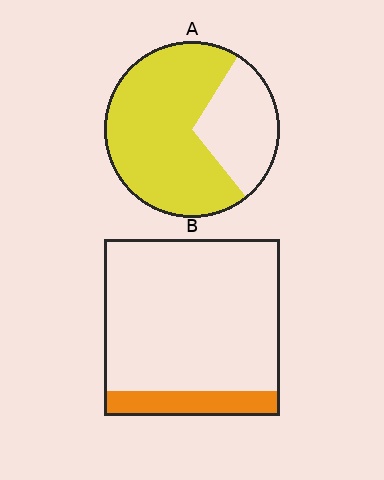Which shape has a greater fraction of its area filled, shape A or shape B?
Shape A.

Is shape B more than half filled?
No.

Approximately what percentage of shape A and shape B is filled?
A is approximately 70% and B is approximately 15%.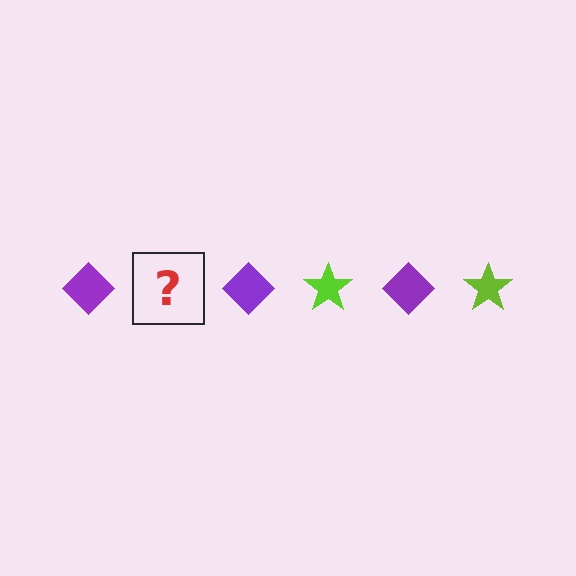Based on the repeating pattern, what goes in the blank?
The blank should be a lime star.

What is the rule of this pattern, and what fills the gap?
The rule is that the pattern alternates between purple diamond and lime star. The gap should be filled with a lime star.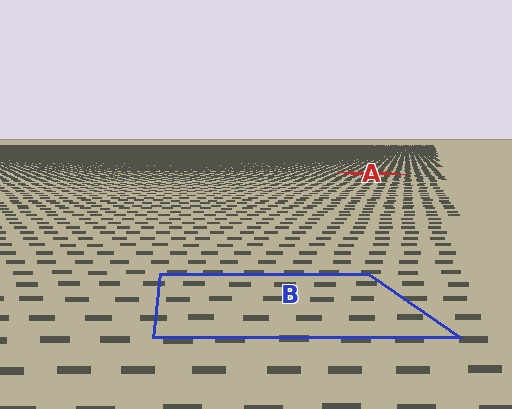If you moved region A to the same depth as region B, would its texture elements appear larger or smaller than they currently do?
They would appear larger. At a closer depth, the same texture elements are projected at a bigger on-screen size.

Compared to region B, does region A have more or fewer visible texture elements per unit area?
Region A has more texture elements per unit area — they are packed more densely because it is farther away.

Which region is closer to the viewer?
Region B is closer. The texture elements there are larger and more spread out.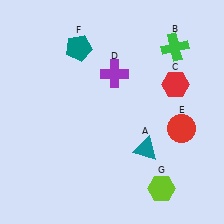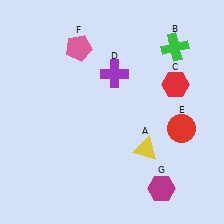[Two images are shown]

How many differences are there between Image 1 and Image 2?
There are 3 differences between the two images.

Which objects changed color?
A changed from teal to yellow. F changed from teal to pink. G changed from lime to magenta.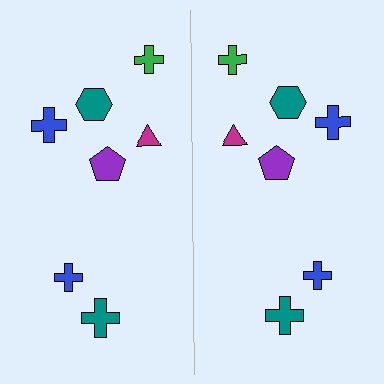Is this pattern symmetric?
Yes, this pattern has bilateral (reflection) symmetry.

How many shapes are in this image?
There are 14 shapes in this image.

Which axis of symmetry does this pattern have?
The pattern has a vertical axis of symmetry running through the center of the image.